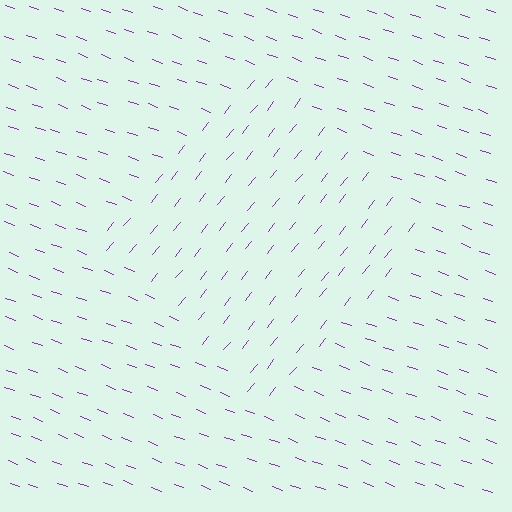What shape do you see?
I see a diamond.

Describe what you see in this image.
The image is filled with small purple line segments. A diamond region in the image has lines oriented differently from the surrounding lines, creating a visible texture boundary.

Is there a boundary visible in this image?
Yes, there is a texture boundary formed by a change in line orientation.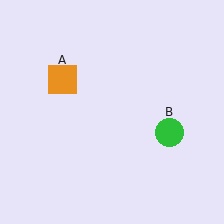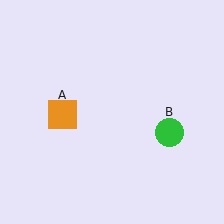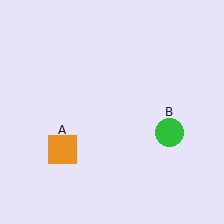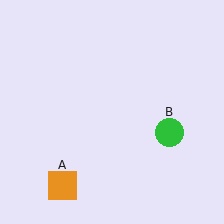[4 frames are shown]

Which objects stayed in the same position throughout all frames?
Green circle (object B) remained stationary.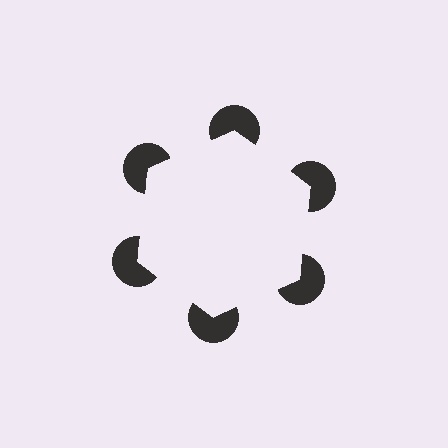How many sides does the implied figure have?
6 sides.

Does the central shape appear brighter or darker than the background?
It typically appears slightly brighter than the background, even though no actual brightness change is drawn.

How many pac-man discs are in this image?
There are 6 — one at each vertex of the illusory hexagon.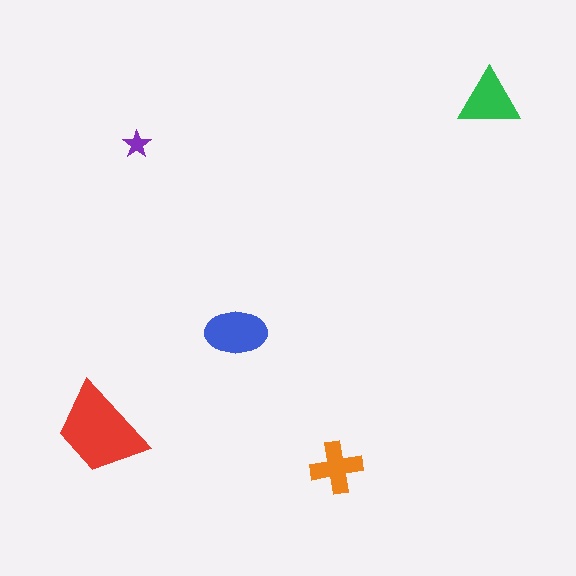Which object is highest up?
The green triangle is topmost.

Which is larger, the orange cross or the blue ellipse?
The blue ellipse.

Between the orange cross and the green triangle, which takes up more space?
The green triangle.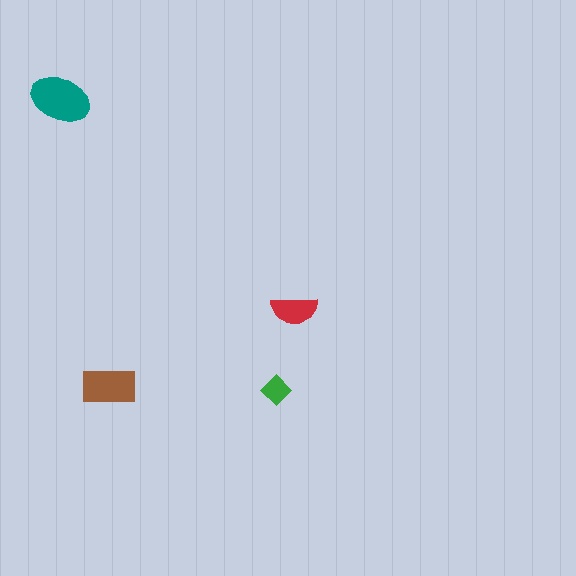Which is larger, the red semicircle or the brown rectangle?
The brown rectangle.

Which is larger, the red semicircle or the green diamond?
The red semicircle.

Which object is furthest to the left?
The teal ellipse is leftmost.